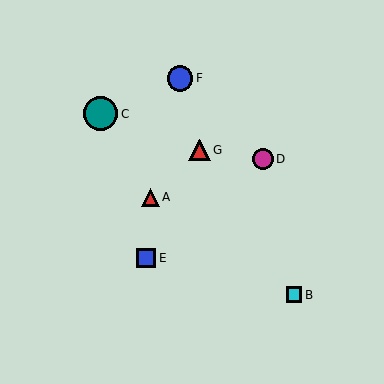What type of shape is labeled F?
Shape F is a blue circle.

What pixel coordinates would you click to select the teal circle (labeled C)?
Click at (100, 114) to select the teal circle C.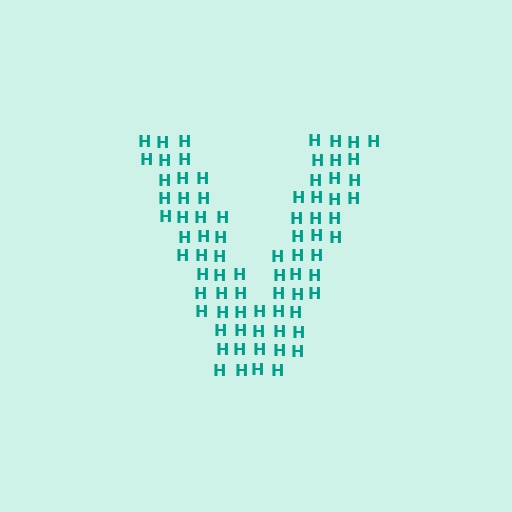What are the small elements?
The small elements are letter H's.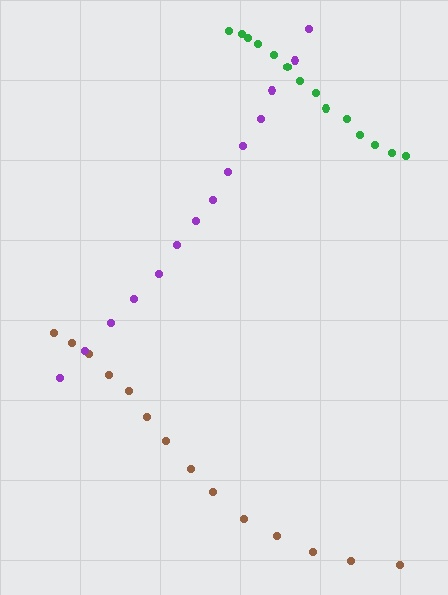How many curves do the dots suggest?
There are 3 distinct paths.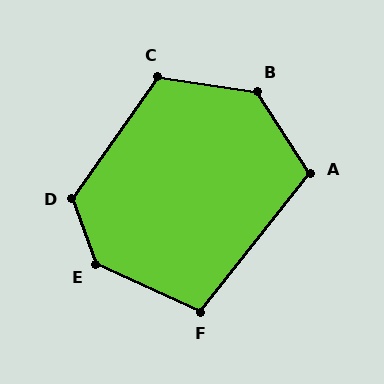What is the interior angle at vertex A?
Approximately 108 degrees (obtuse).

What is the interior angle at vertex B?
Approximately 131 degrees (obtuse).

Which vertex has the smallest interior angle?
F, at approximately 104 degrees.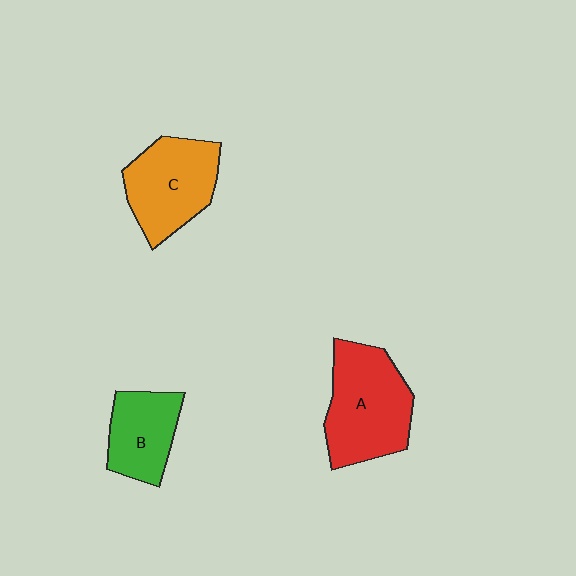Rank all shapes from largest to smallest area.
From largest to smallest: A (red), C (orange), B (green).